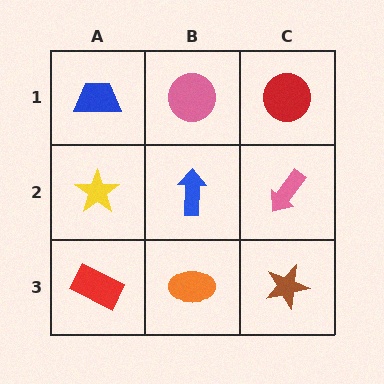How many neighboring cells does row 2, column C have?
3.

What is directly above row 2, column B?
A pink circle.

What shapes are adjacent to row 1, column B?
A blue arrow (row 2, column B), a blue trapezoid (row 1, column A), a red circle (row 1, column C).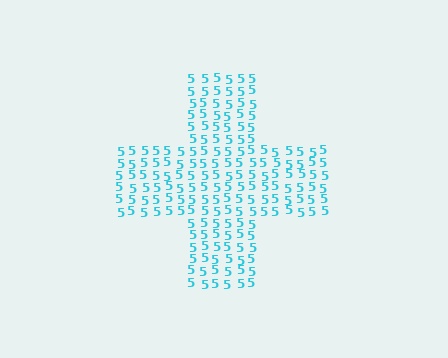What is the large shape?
The large shape is a cross.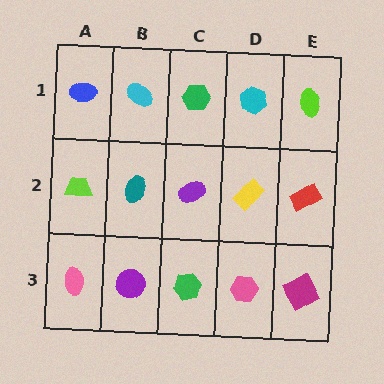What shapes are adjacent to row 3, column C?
A purple ellipse (row 2, column C), a purple circle (row 3, column B), a pink hexagon (row 3, column D).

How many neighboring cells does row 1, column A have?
2.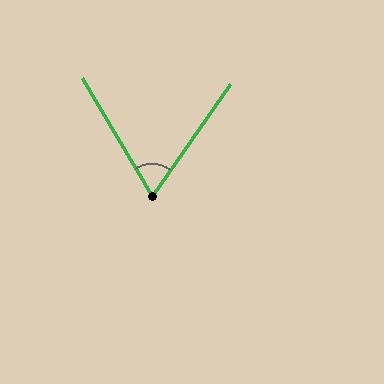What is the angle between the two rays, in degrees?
Approximately 65 degrees.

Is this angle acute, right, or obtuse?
It is acute.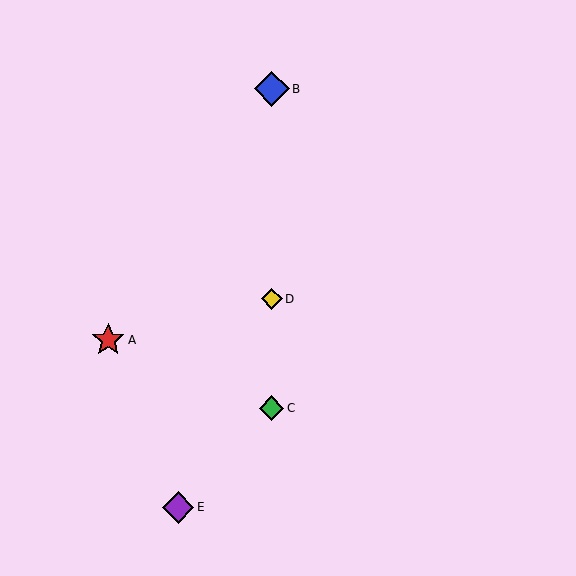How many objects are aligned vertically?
3 objects (B, C, D) are aligned vertically.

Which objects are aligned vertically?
Objects B, C, D are aligned vertically.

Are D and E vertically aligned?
No, D is at x≈272 and E is at x≈178.